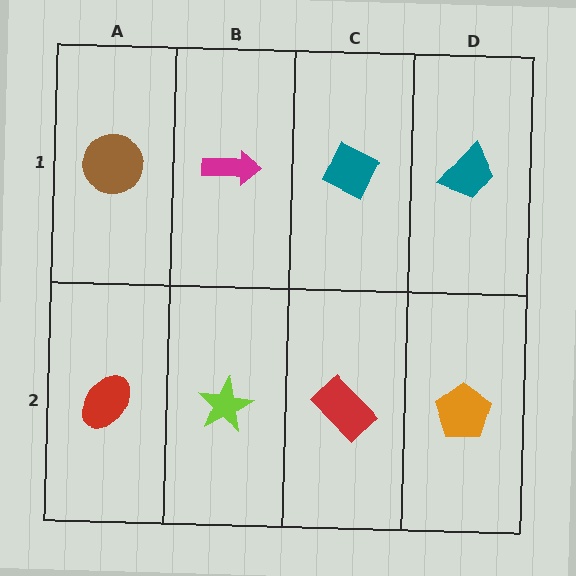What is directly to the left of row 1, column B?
A brown circle.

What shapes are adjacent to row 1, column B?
A lime star (row 2, column B), a brown circle (row 1, column A), a teal diamond (row 1, column C).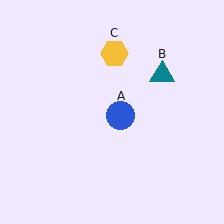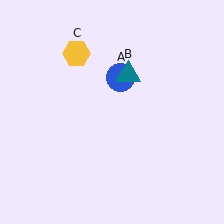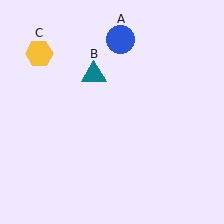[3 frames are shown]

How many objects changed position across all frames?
3 objects changed position: blue circle (object A), teal triangle (object B), yellow hexagon (object C).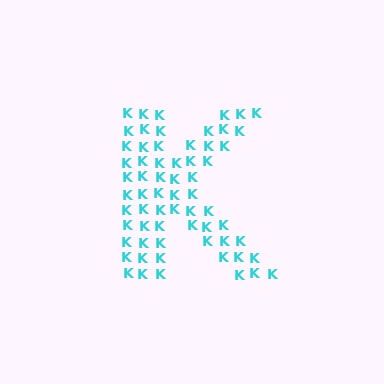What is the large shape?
The large shape is the letter K.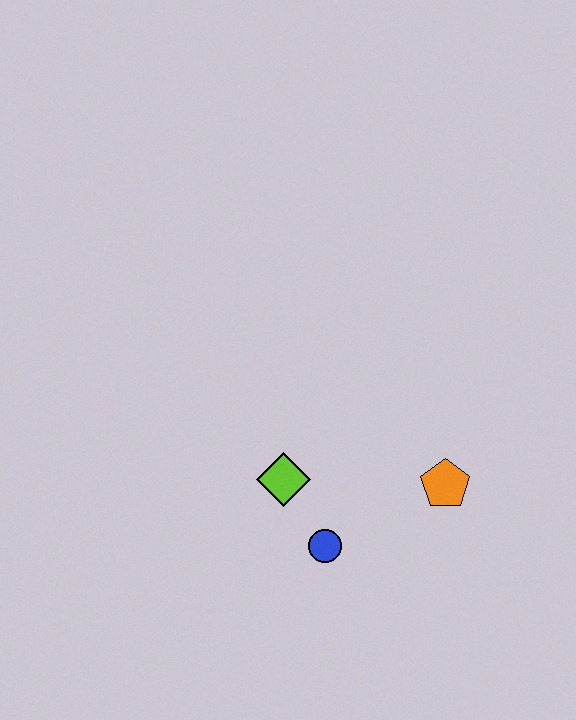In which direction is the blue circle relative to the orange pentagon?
The blue circle is to the left of the orange pentagon.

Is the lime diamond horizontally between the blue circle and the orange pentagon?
No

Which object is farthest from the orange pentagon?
The lime diamond is farthest from the orange pentagon.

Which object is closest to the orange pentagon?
The blue circle is closest to the orange pentagon.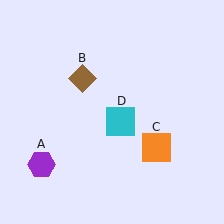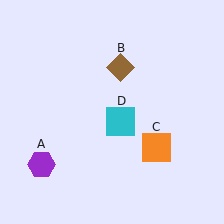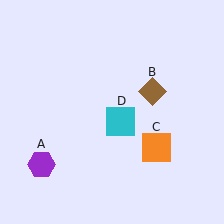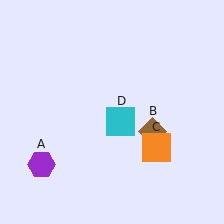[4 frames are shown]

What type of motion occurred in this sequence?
The brown diamond (object B) rotated clockwise around the center of the scene.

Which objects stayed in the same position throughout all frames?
Purple hexagon (object A) and orange square (object C) and cyan square (object D) remained stationary.